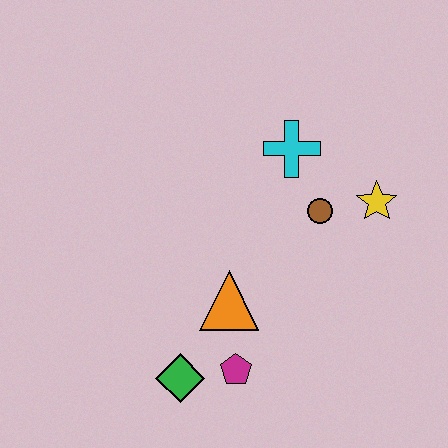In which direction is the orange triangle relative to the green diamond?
The orange triangle is above the green diamond.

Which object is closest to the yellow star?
The brown circle is closest to the yellow star.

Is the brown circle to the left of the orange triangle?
No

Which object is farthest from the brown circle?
The green diamond is farthest from the brown circle.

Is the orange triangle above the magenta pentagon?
Yes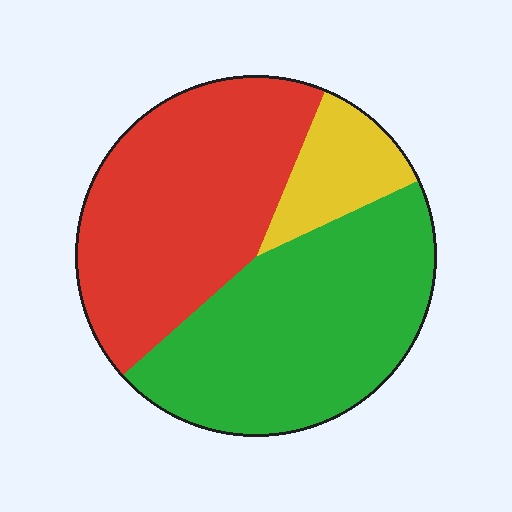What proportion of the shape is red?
Red takes up about two fifths (2/5) of the shape.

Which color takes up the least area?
Yellow, at roughly 10%.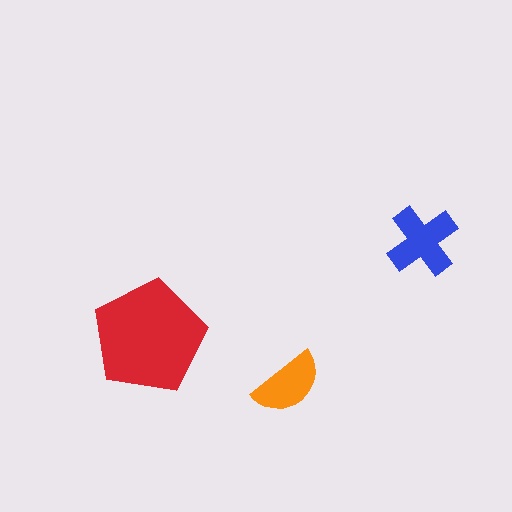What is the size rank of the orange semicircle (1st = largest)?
3rd.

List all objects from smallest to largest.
The orange semicircle, the blue cross, the red pentagon.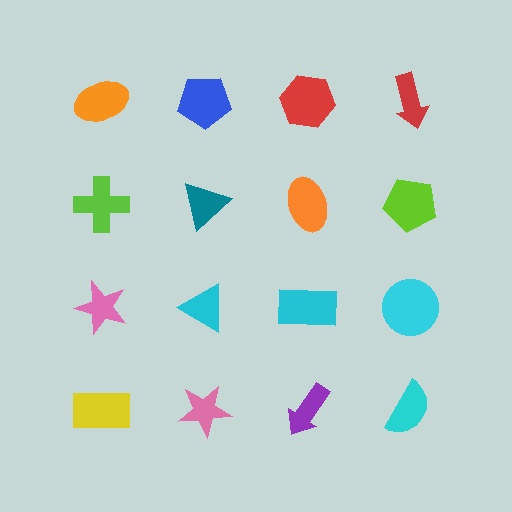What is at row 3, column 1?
A pink star.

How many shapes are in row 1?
4 shapes.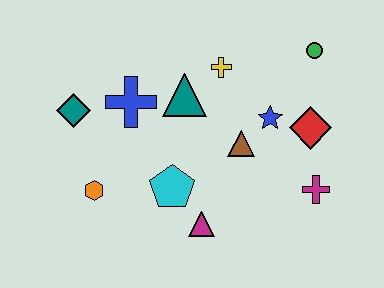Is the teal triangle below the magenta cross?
No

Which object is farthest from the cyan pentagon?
The green circle is farthest from the cyan pentagon.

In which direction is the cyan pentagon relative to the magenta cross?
The cyan pentagon is to the left of the magenta cross.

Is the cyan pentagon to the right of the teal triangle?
No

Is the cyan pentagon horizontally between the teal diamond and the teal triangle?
Yes